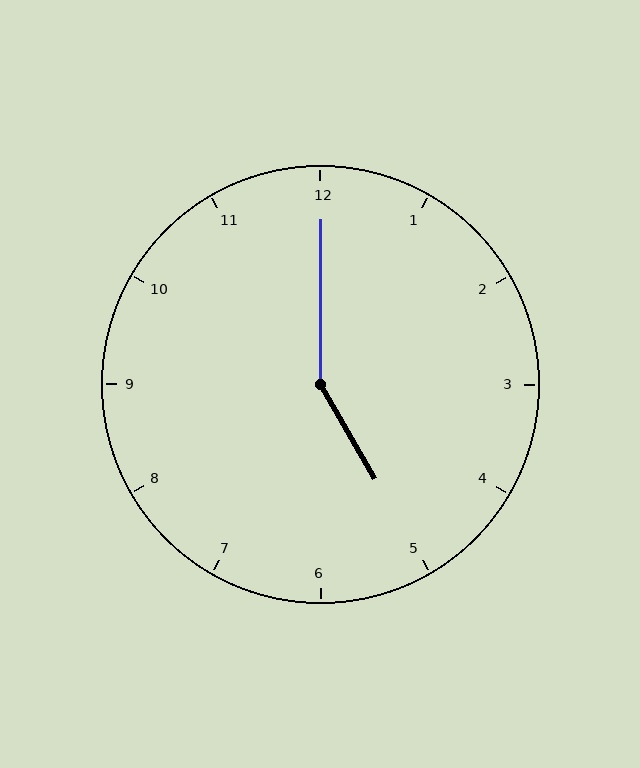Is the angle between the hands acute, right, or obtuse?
It is obtuse.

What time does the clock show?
5:00.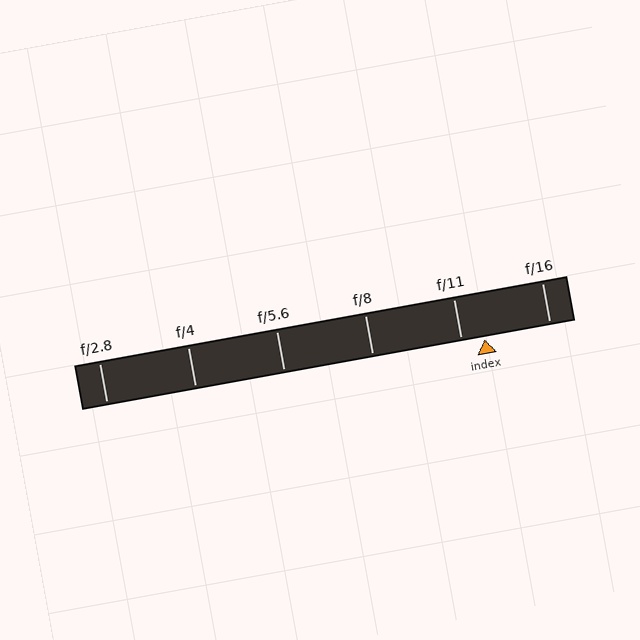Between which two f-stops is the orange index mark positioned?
The index mark is between f/11 and f/16.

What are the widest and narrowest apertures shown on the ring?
The widest aperture shown is f/2.8 and the narrowest is f/16.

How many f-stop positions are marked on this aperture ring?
There are 6 f-stop positions marked.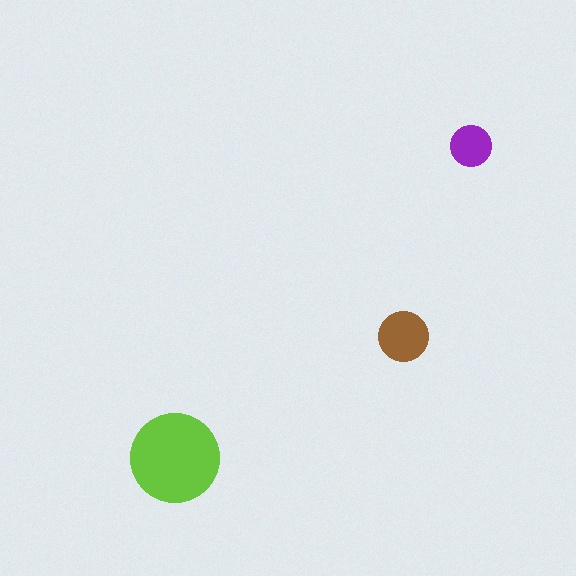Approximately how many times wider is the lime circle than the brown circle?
About 2 times wider.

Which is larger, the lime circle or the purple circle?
The lime one.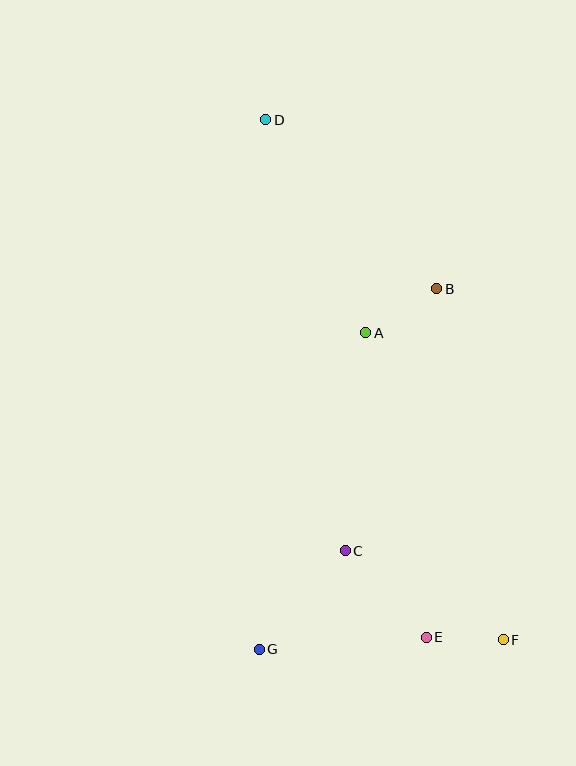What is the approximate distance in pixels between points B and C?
The distance between B and C is approximately 277 pixels.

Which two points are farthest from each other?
Points D and F are farthest from each other.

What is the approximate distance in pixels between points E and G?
The distance between E and G is approximately 168 pixels.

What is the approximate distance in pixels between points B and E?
The distance between B and E is approximately 349 pixels.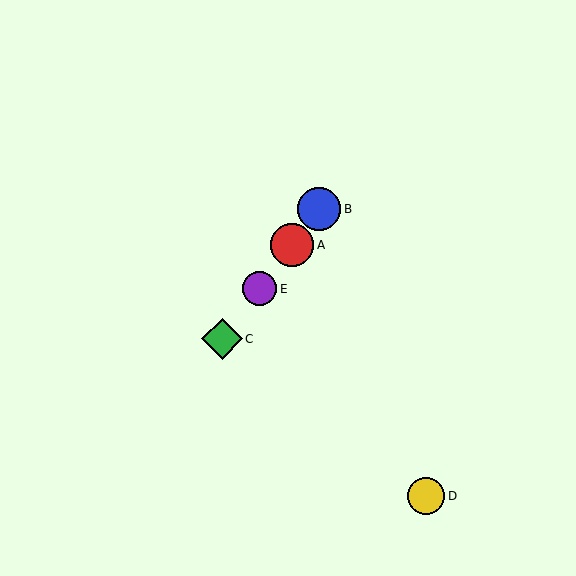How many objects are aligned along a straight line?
4 objects (A, B, C, E) are aligned along a straight line.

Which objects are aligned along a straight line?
Objects A, B, C, E are aligned along a straight line.